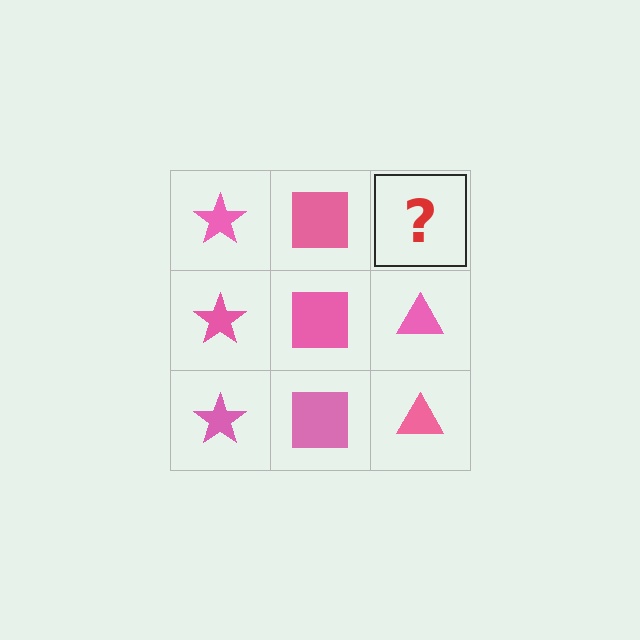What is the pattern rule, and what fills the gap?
The rule is that each column has a consistent shape. The gap should be filled with a pink triangle.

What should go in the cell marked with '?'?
The missing cell should contain a pink triangle.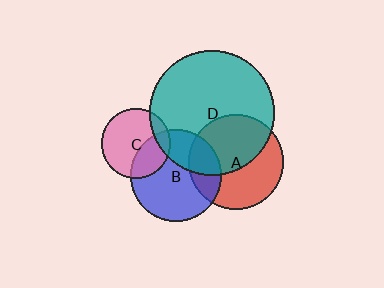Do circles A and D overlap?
Yes.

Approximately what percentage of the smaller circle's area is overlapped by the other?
Approximately 50%.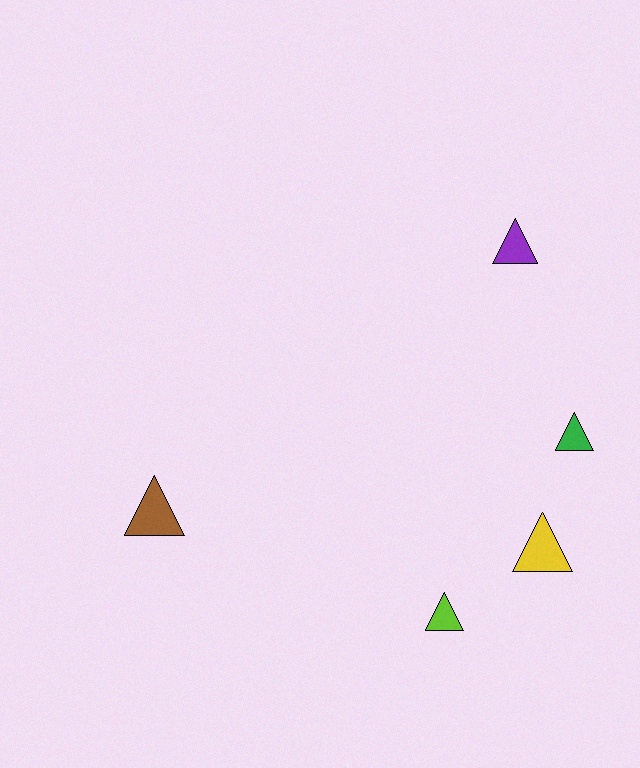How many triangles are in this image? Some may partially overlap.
There are 5 triangles.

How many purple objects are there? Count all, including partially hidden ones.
There is 1 purple object.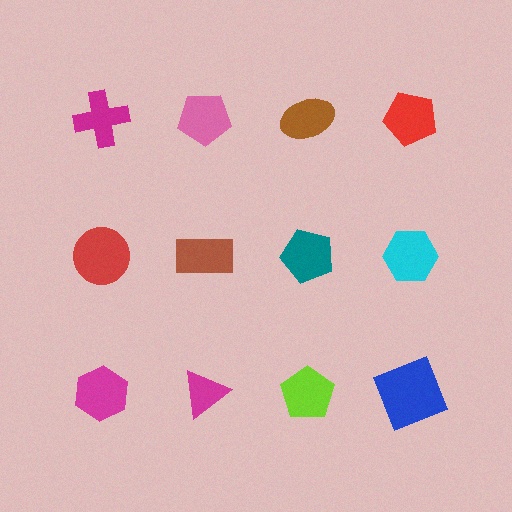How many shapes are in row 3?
4 shapes.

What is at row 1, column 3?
A brown ellipse.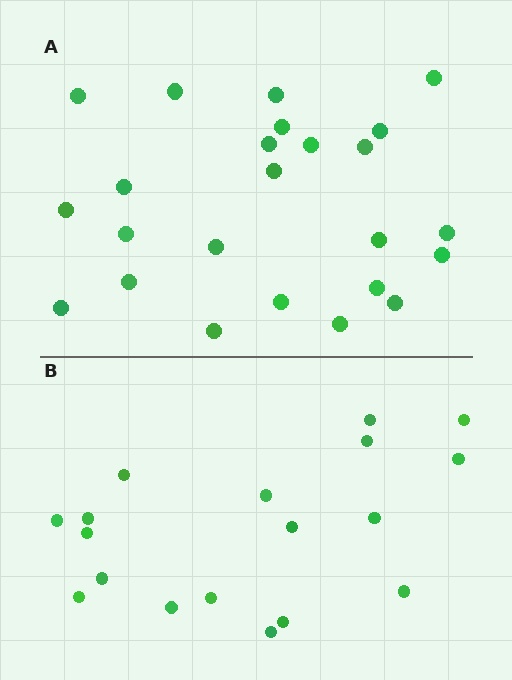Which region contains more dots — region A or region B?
Region A (the top region) has more dots.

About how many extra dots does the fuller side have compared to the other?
Region A has about 6 more dots than region B.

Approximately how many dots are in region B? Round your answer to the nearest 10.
About 20 dots. (The exact count is 18, which rounds to 20.)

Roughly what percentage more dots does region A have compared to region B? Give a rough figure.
About 35% more.